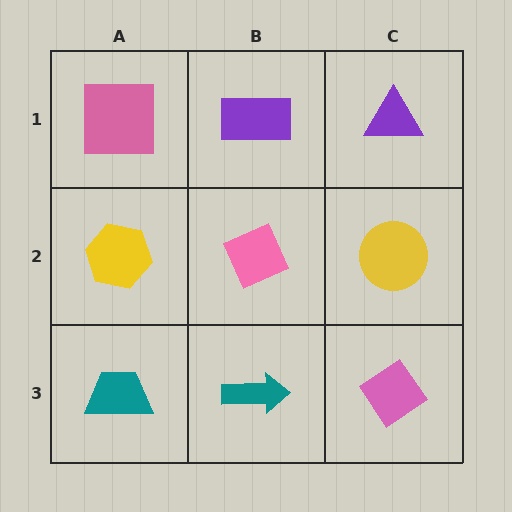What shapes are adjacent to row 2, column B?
A purple rectangle (row 1, column B), a teal arrow (row 3, column B), a yellow hexagon (row 2, column A), a yellow circle (row 2, column C).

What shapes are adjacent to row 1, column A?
A yellow hexagon (row 2, column A), a purple rectangle (row 1, column B).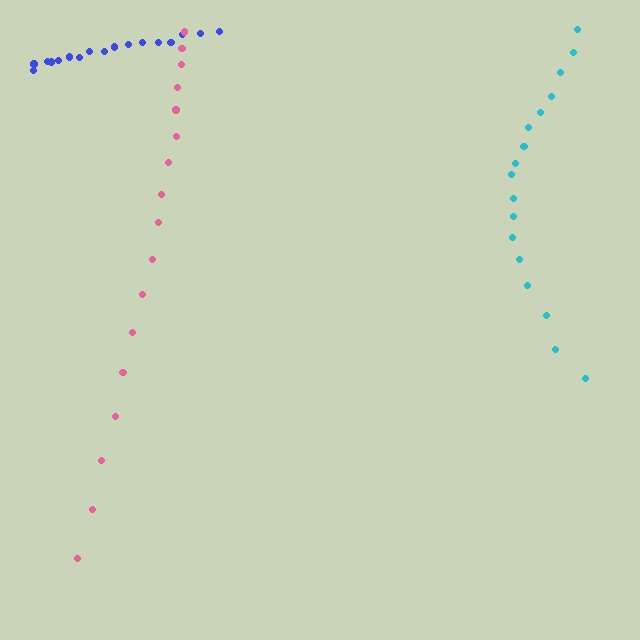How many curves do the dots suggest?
There are 3 distinct paths.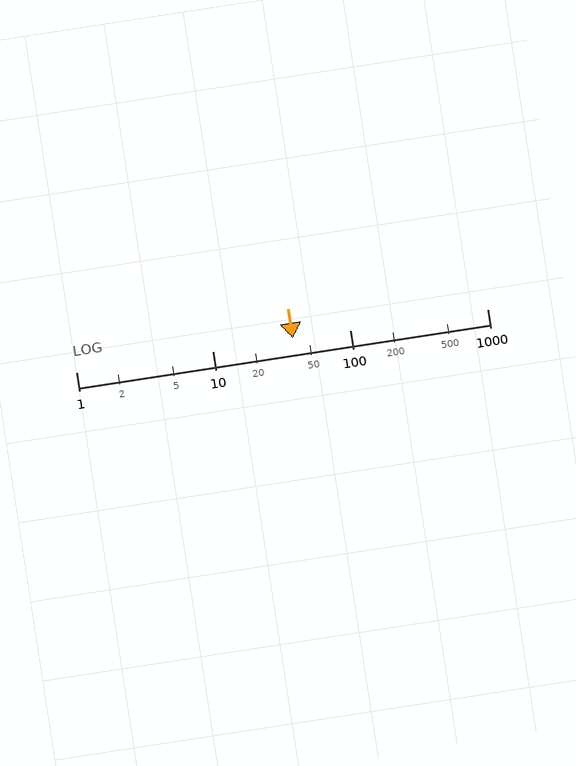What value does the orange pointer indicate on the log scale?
The pointer indicates approximately 38.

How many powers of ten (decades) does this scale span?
The scale spans 3 decades, from 1 to 1000.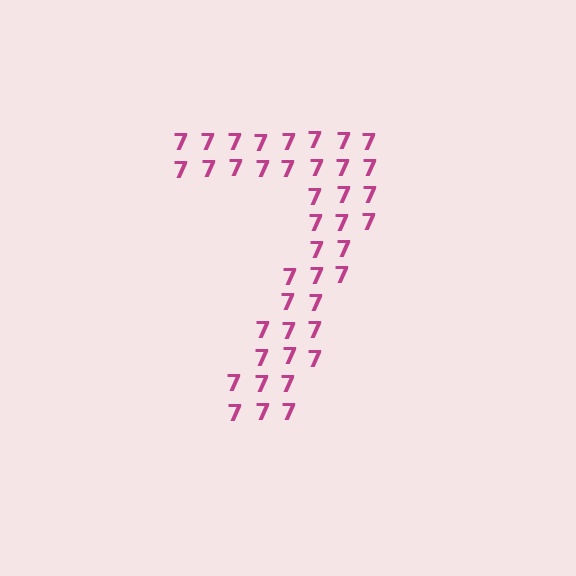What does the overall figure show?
The overall figure shows the digit 7.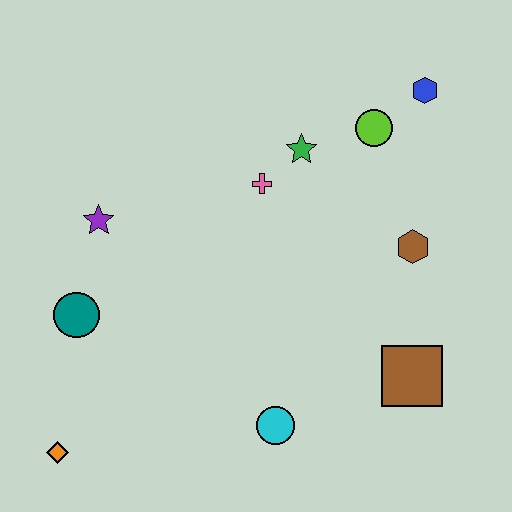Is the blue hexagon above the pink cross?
Yes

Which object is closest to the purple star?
The teal circle is closest to the purple star.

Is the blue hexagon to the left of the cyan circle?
No